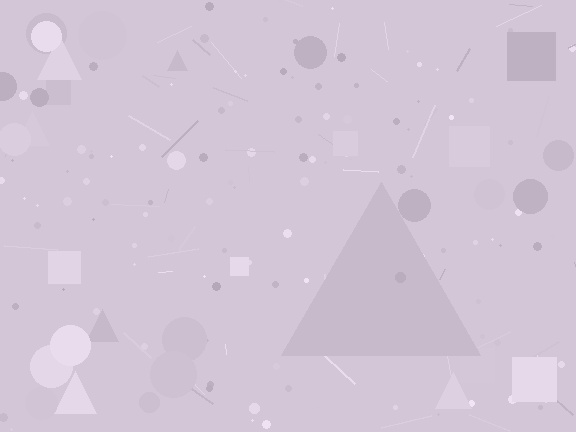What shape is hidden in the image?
A triangle is hidden in the image.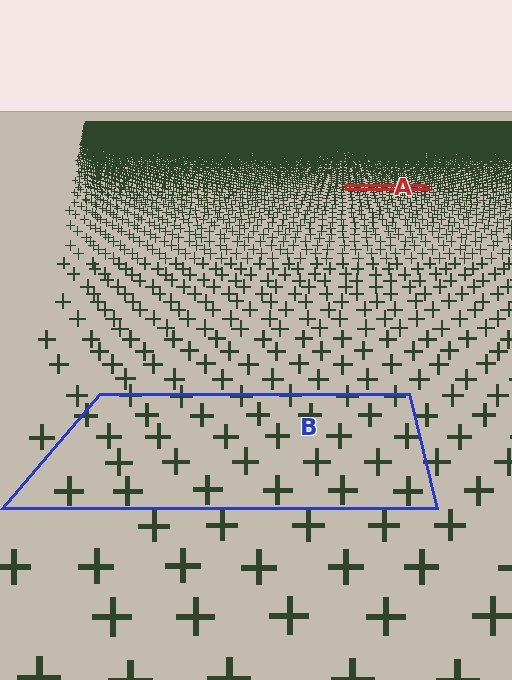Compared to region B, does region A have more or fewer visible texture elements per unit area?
Region A has more texture elements per unit area — they are packed more densely because it is farther away.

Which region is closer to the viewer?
Region B is closer. The texture elements there are larger and more spread out.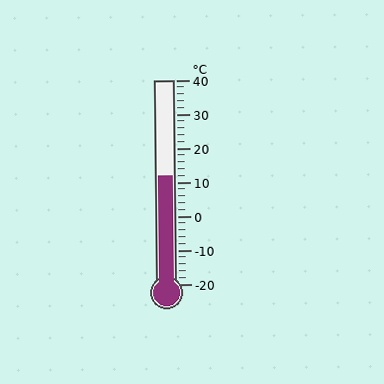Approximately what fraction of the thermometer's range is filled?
The thermometer is filled to approximately 55% of its range.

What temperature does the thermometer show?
The thermometer shows approximately 12°C.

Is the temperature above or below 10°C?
The temperature is above 10°C.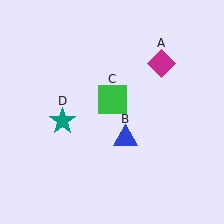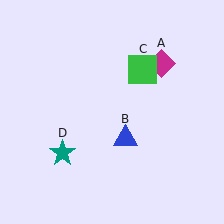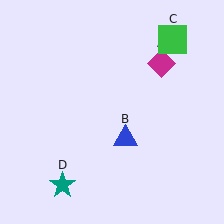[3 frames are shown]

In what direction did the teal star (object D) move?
The teal star (object D) moved down.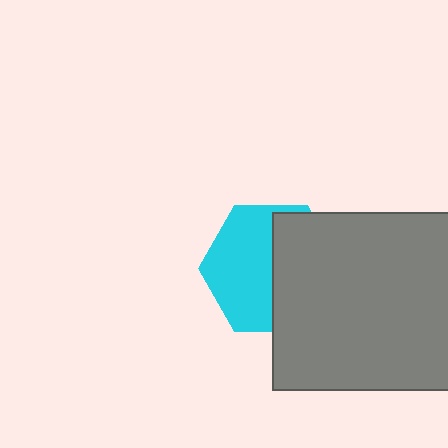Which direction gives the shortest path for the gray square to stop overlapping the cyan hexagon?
Moving right gives the shortest separation.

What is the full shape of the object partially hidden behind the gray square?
The partially hidden object is a cyan hexagon.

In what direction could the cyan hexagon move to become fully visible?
The cyan hexagon could move left. That would shift it out from behind the gray square entirely.